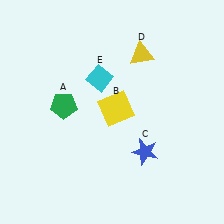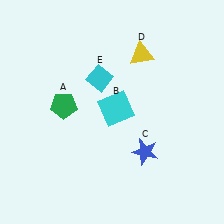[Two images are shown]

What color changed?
The square (B) changed from yellow in Image 1 to cyan in Image 2.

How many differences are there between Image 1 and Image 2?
There is 1 difference between the two images.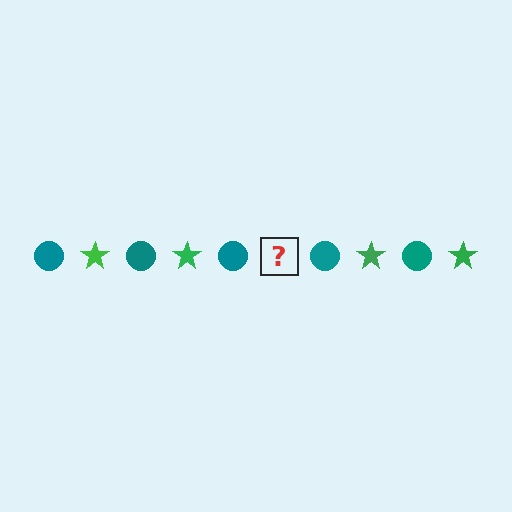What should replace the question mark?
The question mark should be replaced with a green star.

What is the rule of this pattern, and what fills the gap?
The rule is that the pattern alternates between teal circle and green star. The gap should be filled with a green star.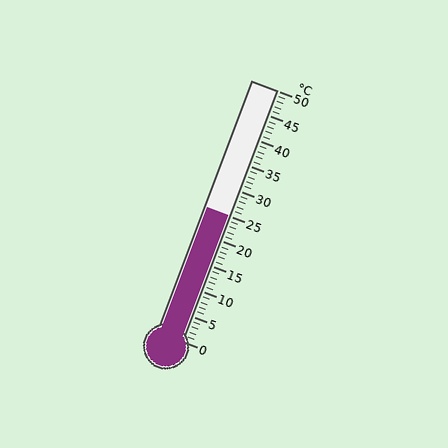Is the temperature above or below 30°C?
The temperature is below 30°C.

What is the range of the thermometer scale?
The thermometer scale ranges from 0°C to 50°C.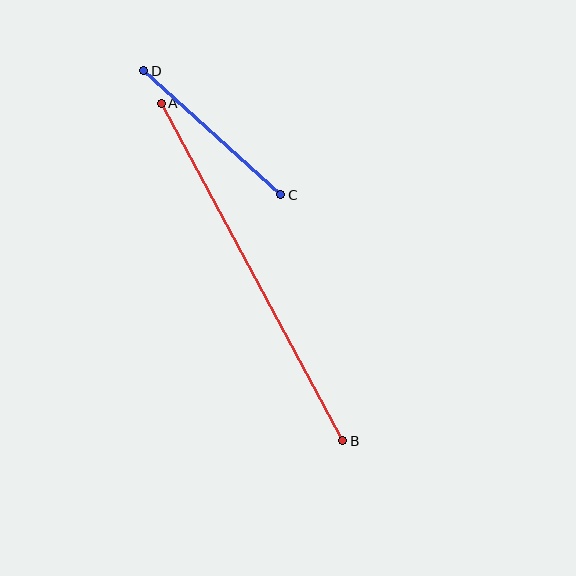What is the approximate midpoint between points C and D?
The midpoint is at approximately (212, 133) pixels.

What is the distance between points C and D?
The distance is approximately 185 pixels.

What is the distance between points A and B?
The distance is approximately 383 pixels.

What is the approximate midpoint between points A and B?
The midpoint is at approximately (252, 272) pixels.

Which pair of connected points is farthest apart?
Points A and B are farthest apart.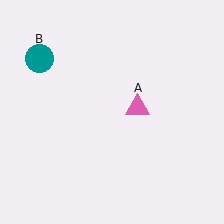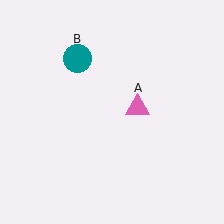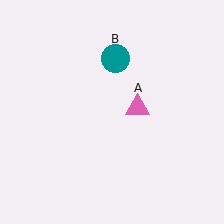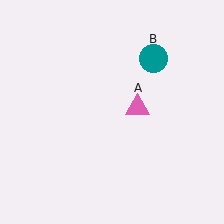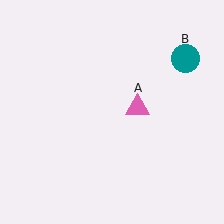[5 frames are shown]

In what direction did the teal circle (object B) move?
The teal circle (object B) moved right.